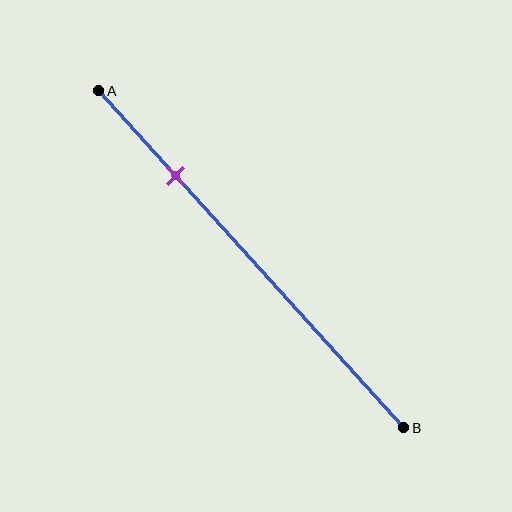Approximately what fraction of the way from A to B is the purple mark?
The purple mark is approximately 25% of the way from A to B.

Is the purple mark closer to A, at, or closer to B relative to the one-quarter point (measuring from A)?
The purple mark is approximately at the one-quarter point of segment AB.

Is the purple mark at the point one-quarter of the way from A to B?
Yes, the mark is approximately at the one-quarter point.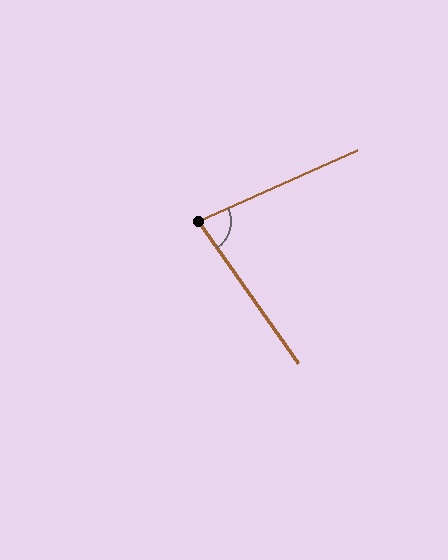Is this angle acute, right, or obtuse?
It is acute.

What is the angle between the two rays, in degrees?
Approximately 79 degrees.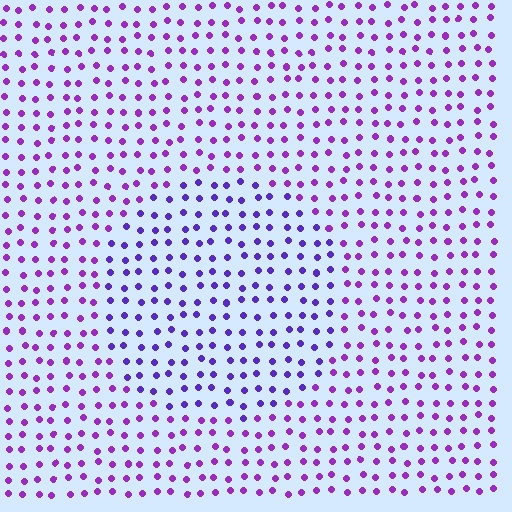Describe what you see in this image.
The image is filled with small purple elements in a uniform arrangement. A circle-shaped region is visible where the elements are tinted to a slightly different hue, forming a subtle color boundary.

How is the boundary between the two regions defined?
The boundary is defined purely by a slight shift in hue (about 27 degrees). Spacing, size, and orientation are identical on both sides.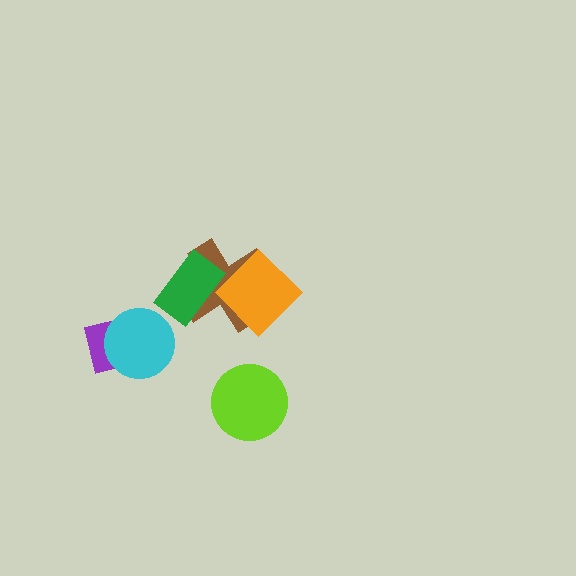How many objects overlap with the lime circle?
0 objects overlap with the lime circle.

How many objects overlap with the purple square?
1 object overlaps with the purple square.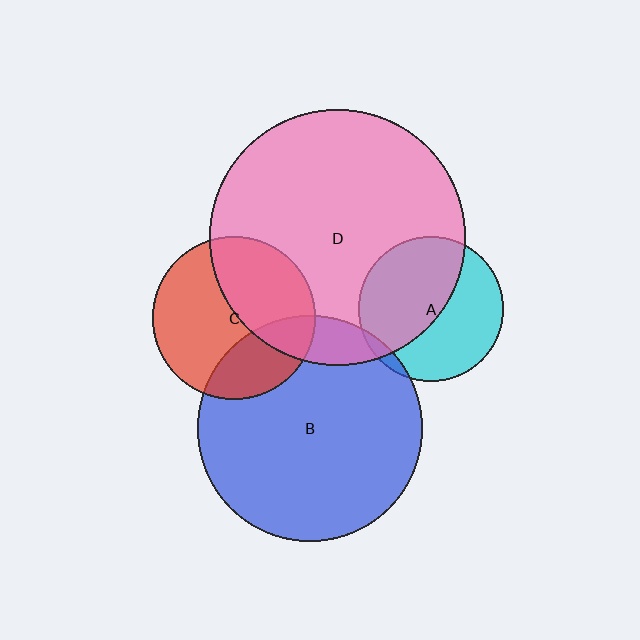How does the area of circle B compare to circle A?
Approximately 2.4 times.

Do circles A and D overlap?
Yes.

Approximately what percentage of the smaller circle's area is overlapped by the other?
Approximately 55%.